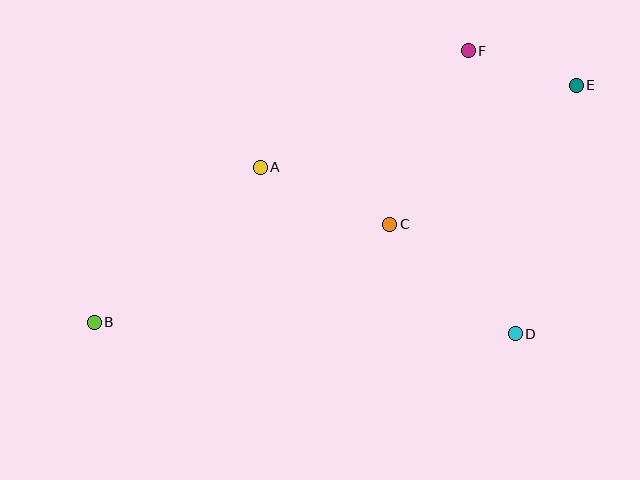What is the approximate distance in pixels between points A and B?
The distance between A and B is approximately 227 pixels.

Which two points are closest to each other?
Points E and F are closest to each other.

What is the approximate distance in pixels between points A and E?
The distance between A and E is approximately 326 pixels.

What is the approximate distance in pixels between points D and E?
The distance between D and E is approximately 256 pixels.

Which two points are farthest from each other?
Points B and E are farthest from each other.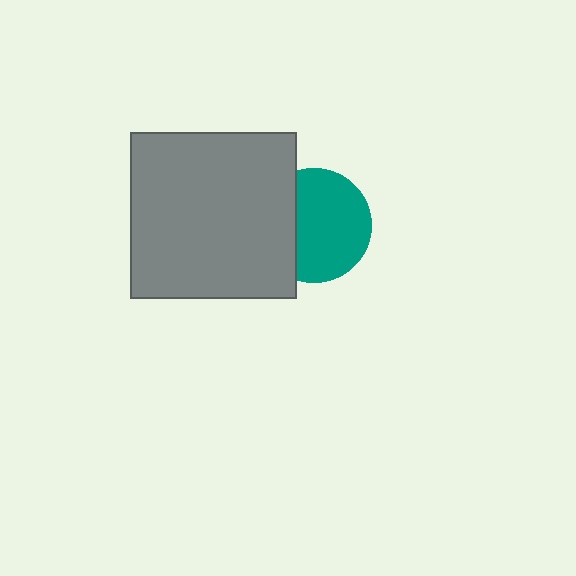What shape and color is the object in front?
The object in front is a gray square.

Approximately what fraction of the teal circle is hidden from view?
Roughly 32% of the teal circle is hidden behind the gray square.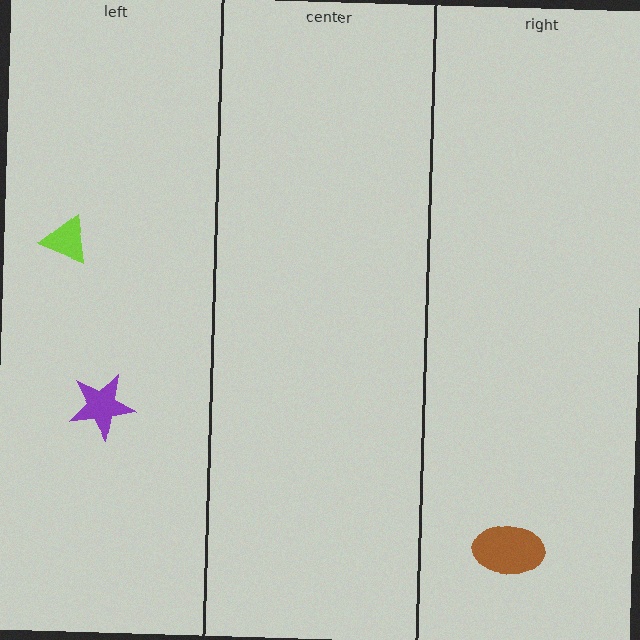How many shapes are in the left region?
2.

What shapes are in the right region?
The brown ellipse.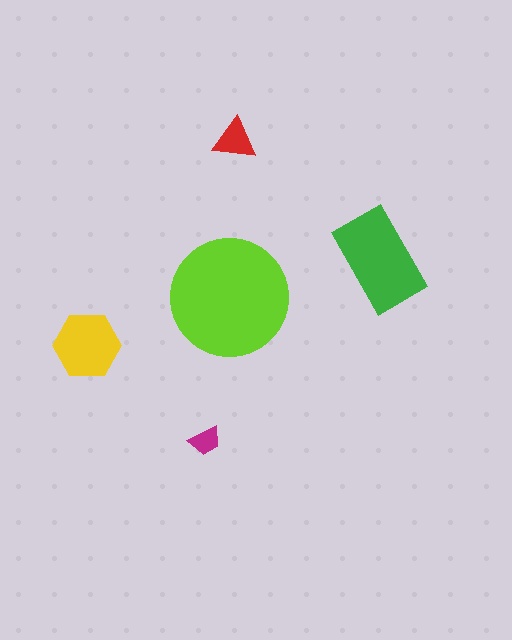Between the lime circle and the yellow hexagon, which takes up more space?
The lime circle.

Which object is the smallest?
The magenta trapezoid.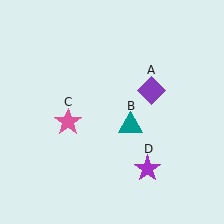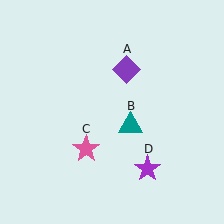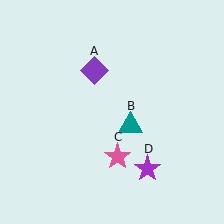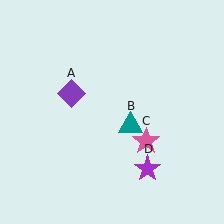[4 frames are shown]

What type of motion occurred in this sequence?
The purple diamond (object A), pink star (object C) rotated counterclockwise around the center of the scene.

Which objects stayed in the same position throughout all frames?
Teal triangle (object B) and purple star (object D) remained stationary.